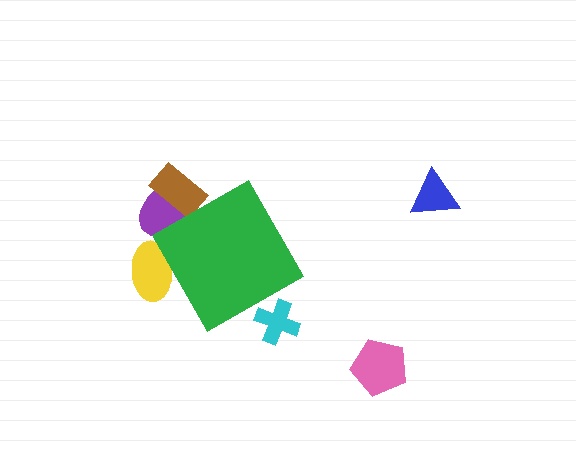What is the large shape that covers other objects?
A green diamond.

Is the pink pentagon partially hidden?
No, the pink pentagon is fully visible.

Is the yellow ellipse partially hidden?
Yes, the yellow ellipse is partially hidden behind the green diamond.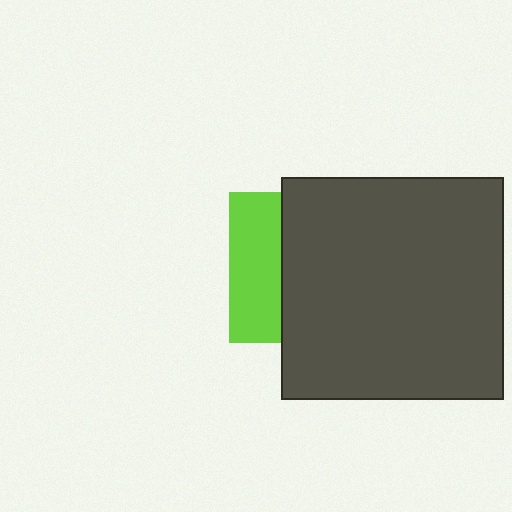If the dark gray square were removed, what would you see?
You would see the complete lime square.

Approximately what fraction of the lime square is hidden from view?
Roughly 65% of the lime square is hidden behind the dark gray square.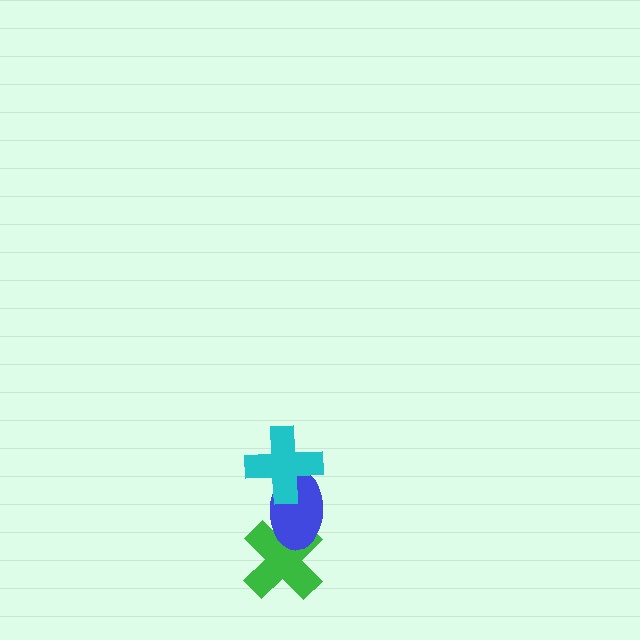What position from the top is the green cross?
The green cross is 3rd from the top.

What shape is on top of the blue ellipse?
The cyan cross is on top of the blue ellipse.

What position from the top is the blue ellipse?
The blue ellipse is 2nd from the top.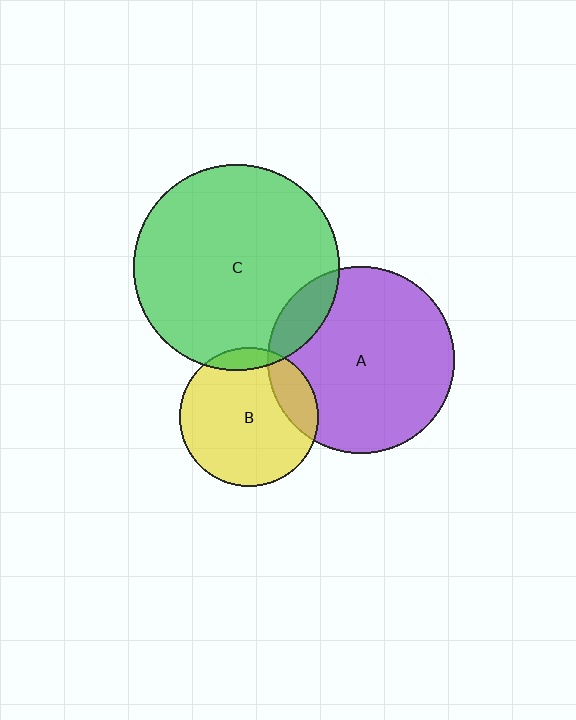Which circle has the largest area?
Circle C (green).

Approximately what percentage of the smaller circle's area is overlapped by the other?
Approximately 10%.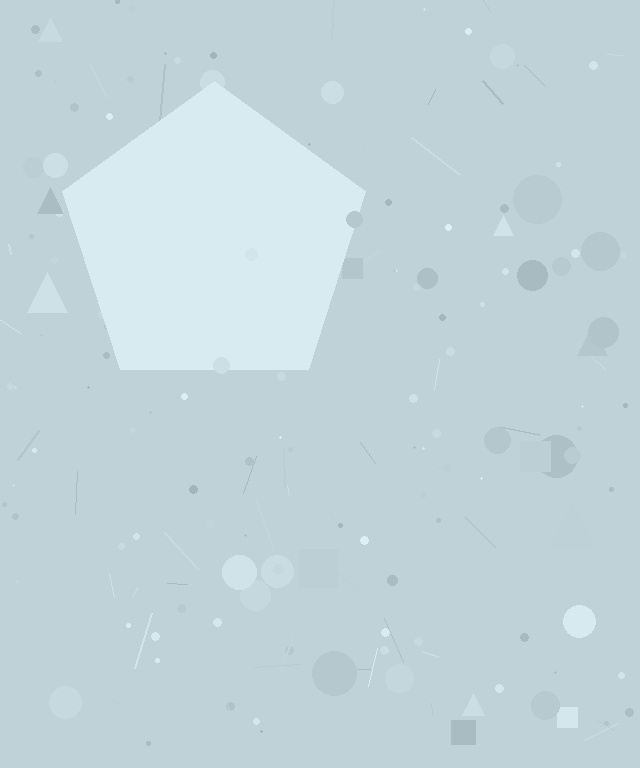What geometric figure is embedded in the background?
A pentagon is embedded in the background.